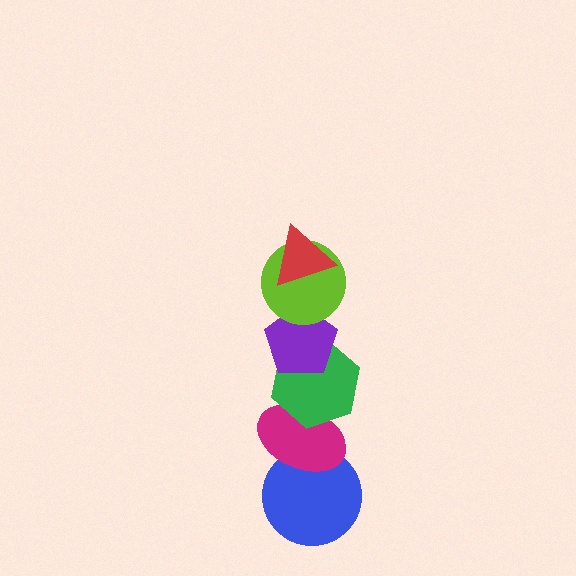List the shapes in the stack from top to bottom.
From top to bottom: the red triangle, the lime circle, the purple pentagon, the green hexagon, the magenta ellipse, the blue circle.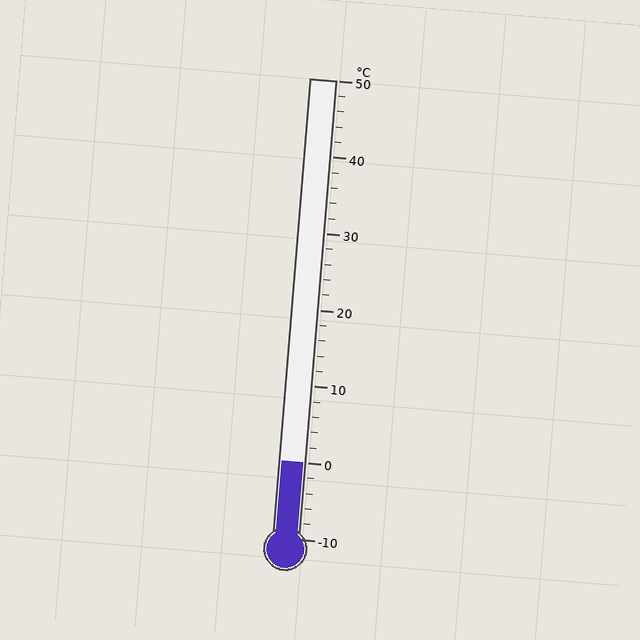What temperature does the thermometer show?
The thermometer shows approximately 0°C.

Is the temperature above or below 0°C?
The temperature is at 0°C.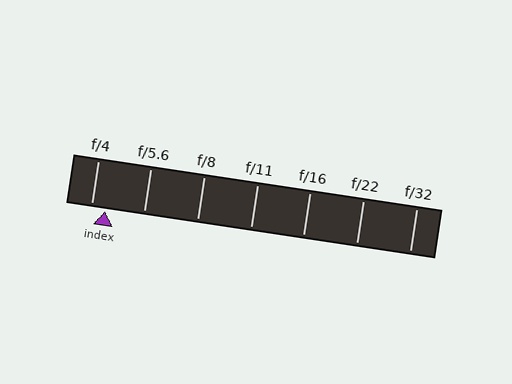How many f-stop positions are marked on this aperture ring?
There are 7 f-stop positions marked.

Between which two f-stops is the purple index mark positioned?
The index mark is between f/4 and f/5.6.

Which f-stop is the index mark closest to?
The index mark is closest to f/4.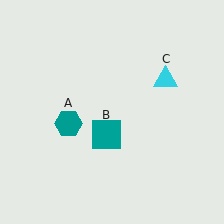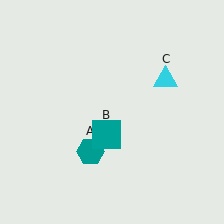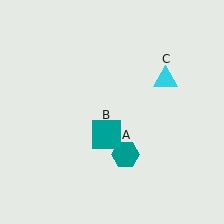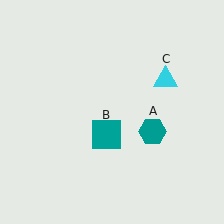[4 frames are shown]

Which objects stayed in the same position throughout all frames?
Teal square (object B) and cyan triangle (object C) remained stationary.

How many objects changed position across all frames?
1 object changed position: teal hexagon (object A).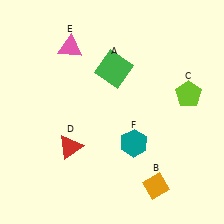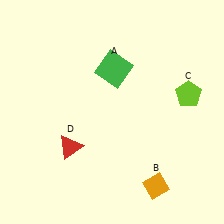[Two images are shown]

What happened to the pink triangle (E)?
The pink triangle (E) was removed in Image 2. It was in the top-left area of Image 1.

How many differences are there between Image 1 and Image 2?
There are 2 differences between the two images.